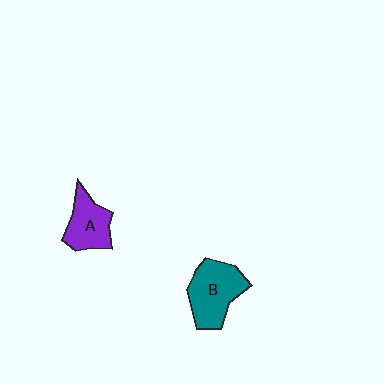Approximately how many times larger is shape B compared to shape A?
Approximately 1.3 times.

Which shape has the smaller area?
Shape A (purple).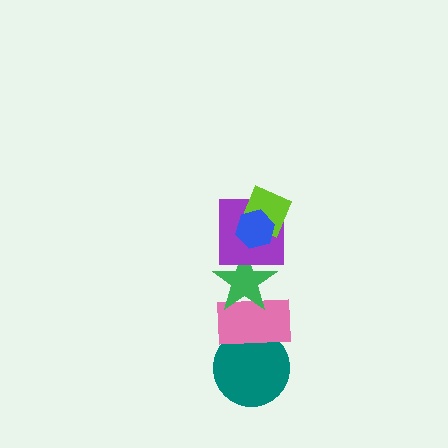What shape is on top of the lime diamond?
The blue hexagon is on top of the lime diamond.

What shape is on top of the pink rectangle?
The green star is on top of the pink rectangle.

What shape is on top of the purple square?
The lime diamond is on top of the purple square.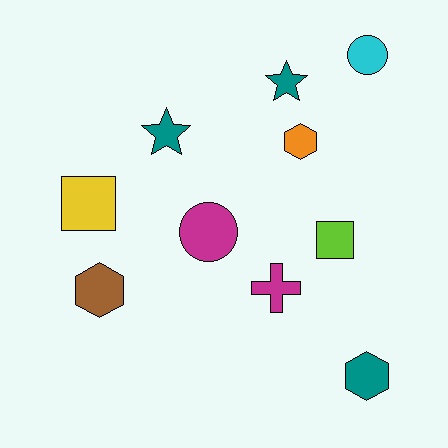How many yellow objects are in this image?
There is 1 yellow object.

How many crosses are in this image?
There is 1 cross.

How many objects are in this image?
There are 10 objects.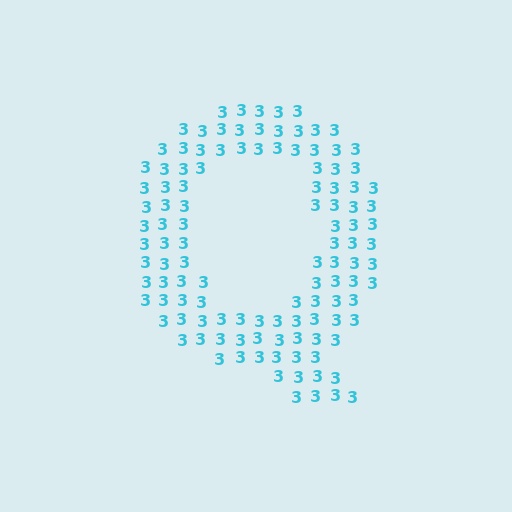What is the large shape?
The large shape is the letter Q.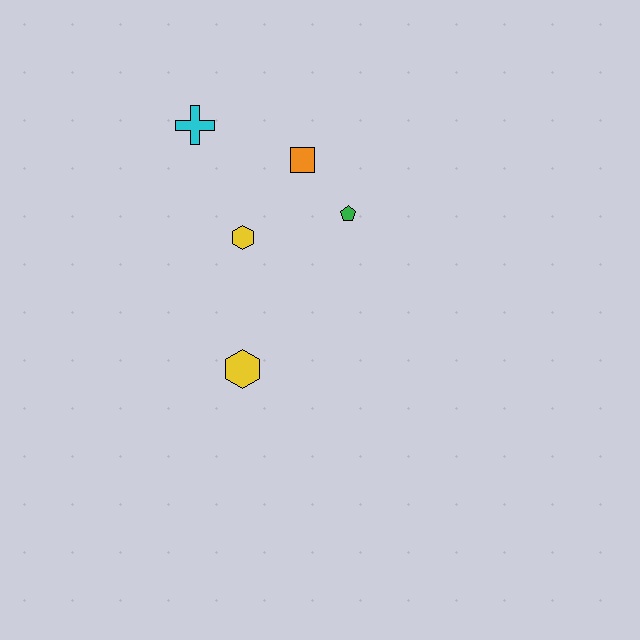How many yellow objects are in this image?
There are 2 yellow objects.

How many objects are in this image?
There are 5 objects.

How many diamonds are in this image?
There are no diamonds.